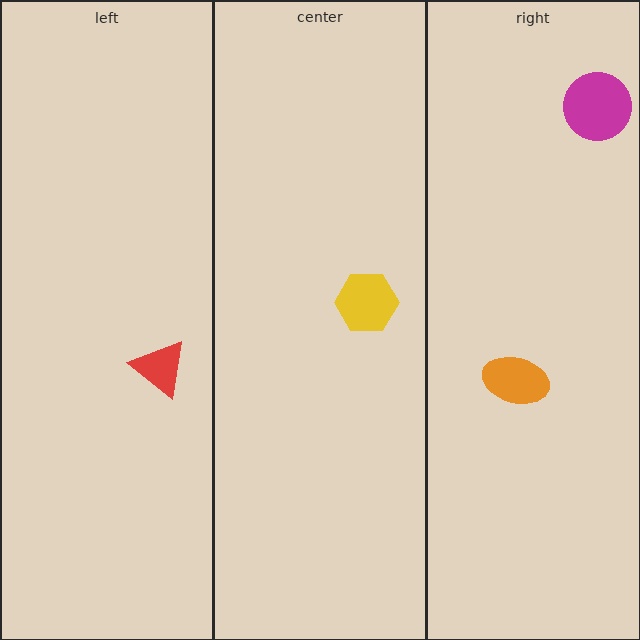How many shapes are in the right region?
2.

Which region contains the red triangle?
The left region.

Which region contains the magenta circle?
The right region.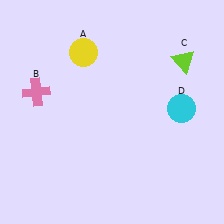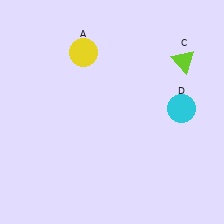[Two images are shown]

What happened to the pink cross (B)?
The pink cross (B) was removed in Image 2. It was in the top-left area of Image 1.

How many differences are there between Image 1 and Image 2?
There is 1 difference between the two images.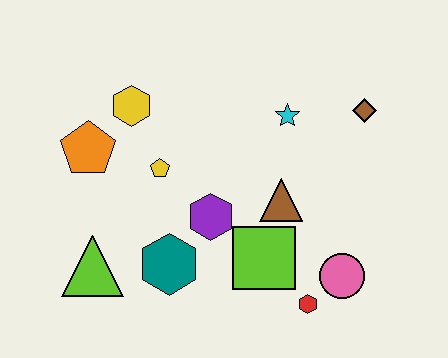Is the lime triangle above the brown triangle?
No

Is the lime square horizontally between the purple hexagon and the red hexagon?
Yes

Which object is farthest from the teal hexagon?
The brown diamond is farthest from the teal hexagon.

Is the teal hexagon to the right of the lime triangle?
Yes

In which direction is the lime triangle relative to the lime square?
The lime triangle is to the left of the lime square.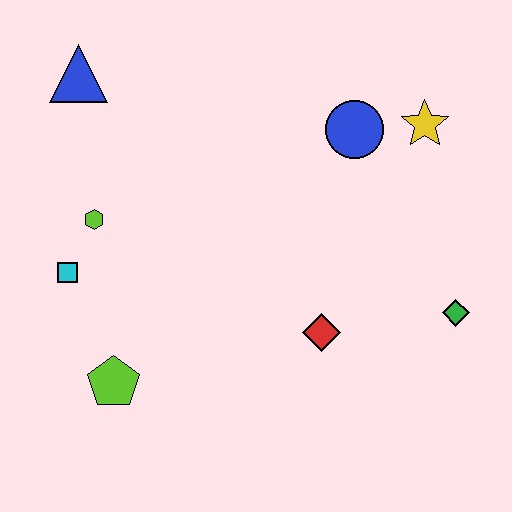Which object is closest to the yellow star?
The blue circle is closest to the yellow star.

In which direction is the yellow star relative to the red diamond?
The yellow star is above the red diamond.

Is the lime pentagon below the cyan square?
Yes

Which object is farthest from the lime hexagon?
The green diamond is farthest from the lime hexagon.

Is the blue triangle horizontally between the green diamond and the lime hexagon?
No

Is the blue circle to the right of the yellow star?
No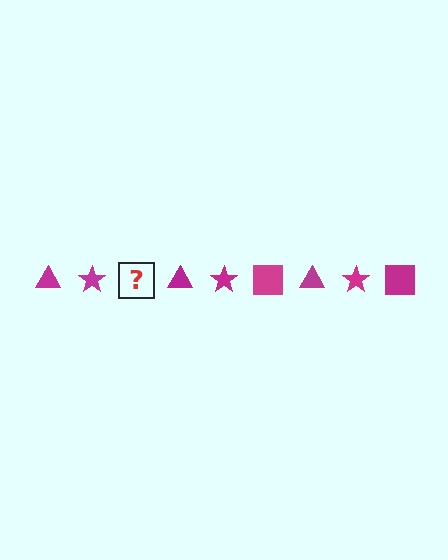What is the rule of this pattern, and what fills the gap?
The rule is that the pattern cycles through triangle, star, square shapes in magenta. The gap should be filled with a magenta square.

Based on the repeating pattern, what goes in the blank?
The blank should be a magenta square.